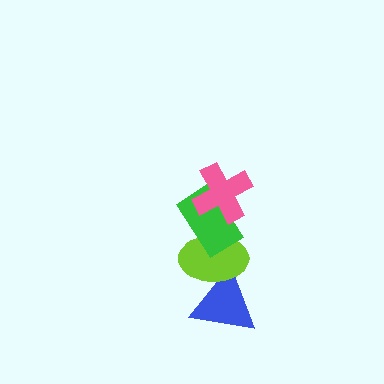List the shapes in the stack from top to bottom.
From top to bottom: the pink cross, the green rectangle, the lime ellipse, the blue triangle.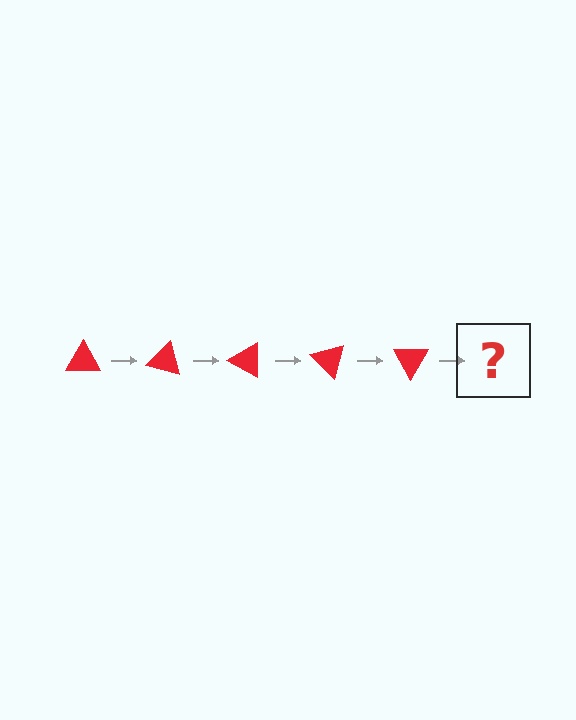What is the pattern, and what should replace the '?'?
The pattern is that the triangle rotates 15 degrees each step. The '?' should be a red triangle rotated 75 degrees.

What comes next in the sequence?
The next element should be a red triangle rotated 75 degrees.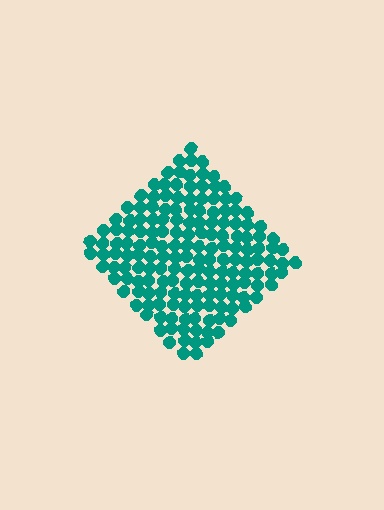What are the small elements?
The small elements are circles.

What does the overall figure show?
The overall figure shows a diamond.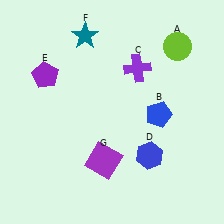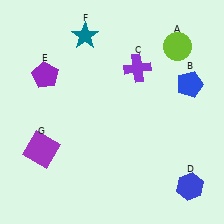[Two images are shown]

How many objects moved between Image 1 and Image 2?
3 objects moved between the two images.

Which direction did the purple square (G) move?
The purple square (G) moved left.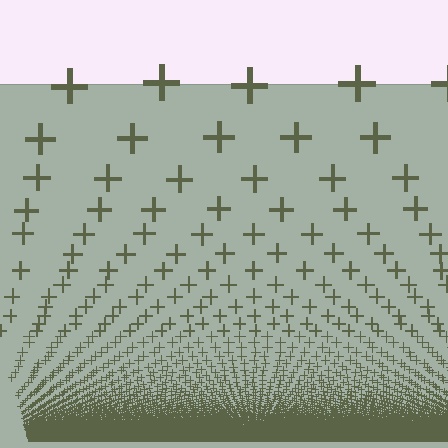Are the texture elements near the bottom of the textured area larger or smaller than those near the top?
Smaller. The gradient is inverted — elements near the bottom are smaller and denser.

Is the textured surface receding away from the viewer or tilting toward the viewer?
The surface appears to tilt toward the viewer. Texture elements get larger and sparser toward the top.